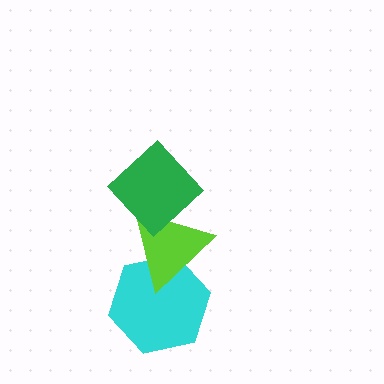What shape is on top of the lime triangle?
The green diamond is on top of the lime triangle.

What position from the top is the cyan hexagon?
The cyan hexagon is 3rd from the top.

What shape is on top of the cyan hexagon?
The lime triangle is on top of the cyan hexagon.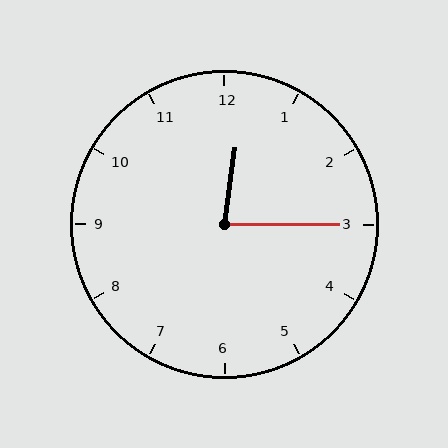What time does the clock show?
12:15.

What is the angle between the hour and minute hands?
Approximately 82 degrees.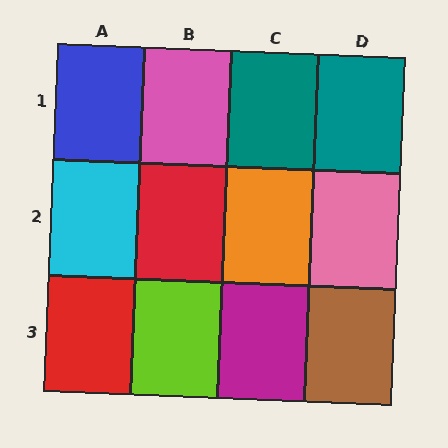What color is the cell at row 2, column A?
Cyan.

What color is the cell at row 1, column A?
Blue.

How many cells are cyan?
1 cell is cyan.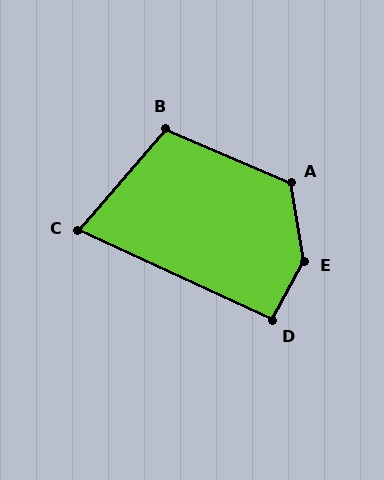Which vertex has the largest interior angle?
E, at approximately 143 degrees.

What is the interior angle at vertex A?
Approximately 123 degrees (obtuse).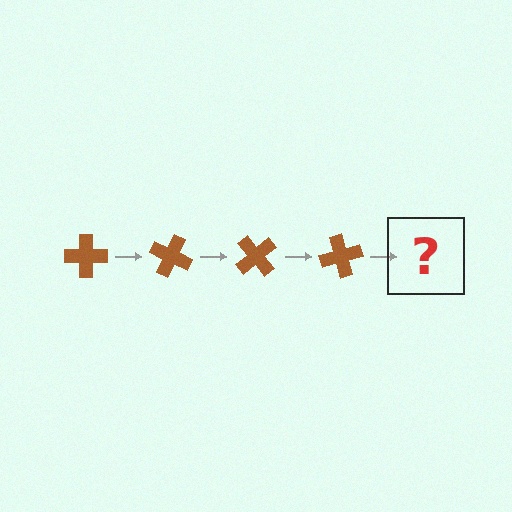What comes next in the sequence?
The next element should be a brown cross rotated 100 degrees.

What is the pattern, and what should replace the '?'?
The pattern is that the cross rotates 25 degrees each step. The '?' should be a brown cross rotated 100 degrees.